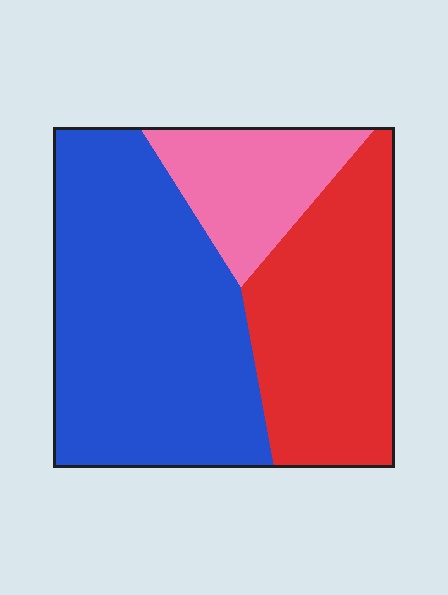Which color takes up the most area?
Blue, at roughly 50%.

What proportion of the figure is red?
Red covers roughly 35% of the figure.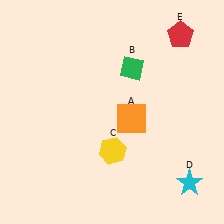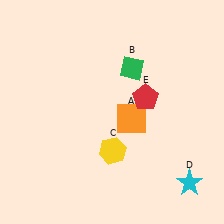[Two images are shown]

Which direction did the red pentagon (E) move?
The red pentagon (E) moved down.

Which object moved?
The red pentagon (E) moved down.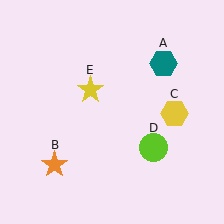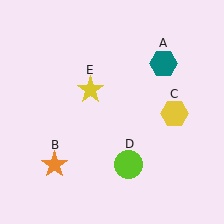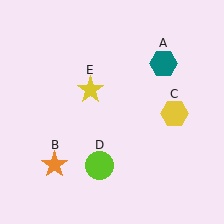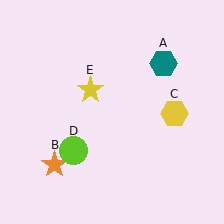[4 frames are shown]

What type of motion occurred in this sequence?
The lime circle (object D) rotated clockwise around the center of the scene.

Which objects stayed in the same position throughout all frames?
Teal hexagon (object A) and orange star (object B) and yellow hexagon (object C) and yellow star (object E) remained stationary.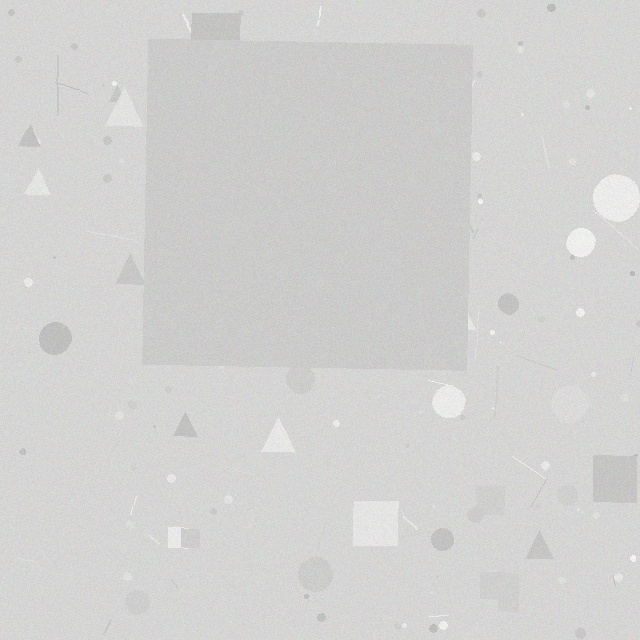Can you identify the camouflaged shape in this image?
The camouflaged shape is a square.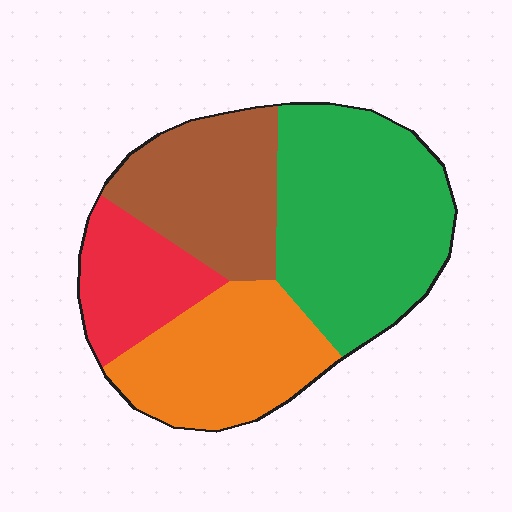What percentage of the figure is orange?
Orange takes up about one quarter (1/4) of the figure.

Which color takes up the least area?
Red, at roughly 15%.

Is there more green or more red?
Green.